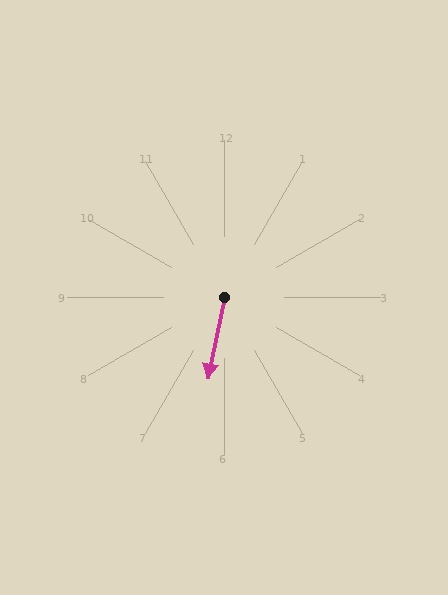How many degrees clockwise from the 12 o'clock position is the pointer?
Approximately 191 degrees.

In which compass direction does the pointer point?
South.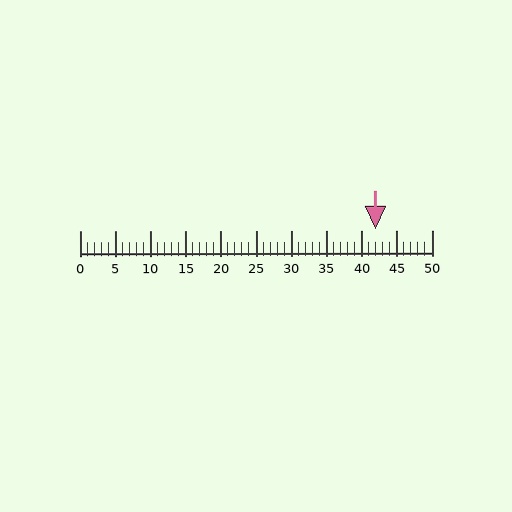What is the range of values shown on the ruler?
The ruler shows values from 0 to 50.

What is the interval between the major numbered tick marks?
The major tick marks are spaced 5 units apart.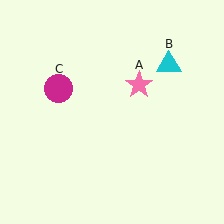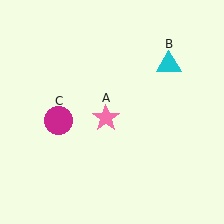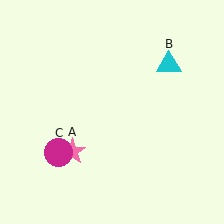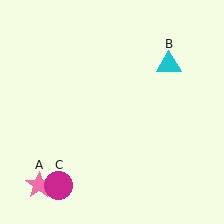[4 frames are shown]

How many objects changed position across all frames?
2 objects changed position: pink star (object A), magenta circle (object C).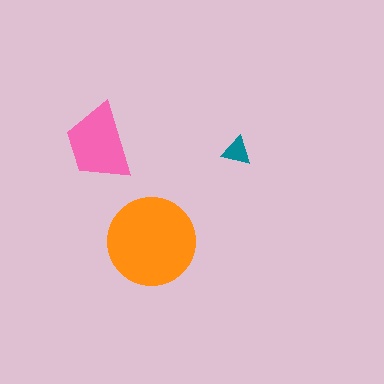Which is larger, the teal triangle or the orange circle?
The orange circle.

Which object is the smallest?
The teal triangle.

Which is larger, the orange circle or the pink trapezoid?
The orange circle.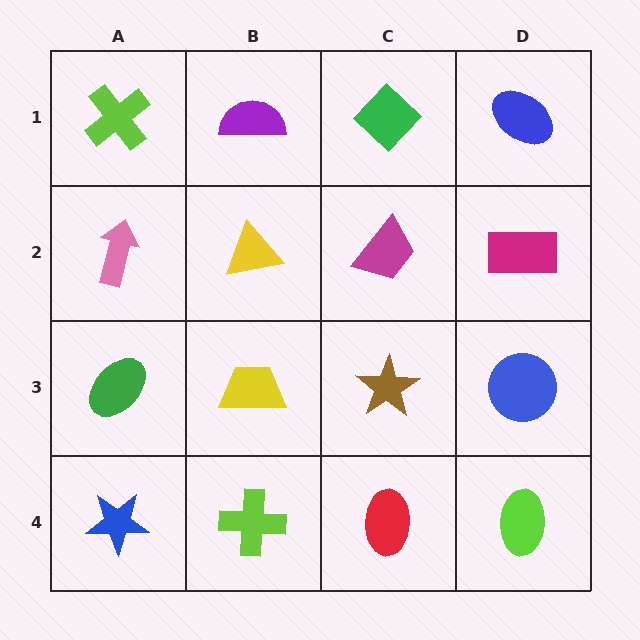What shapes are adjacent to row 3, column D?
A magenta rectangle (row 2, column D), a lime ellipse (row 4, column D), a brown star (row 3, column C).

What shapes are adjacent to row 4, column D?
A blue circle (row 3, column D), a red ellipse (row 4, column C).